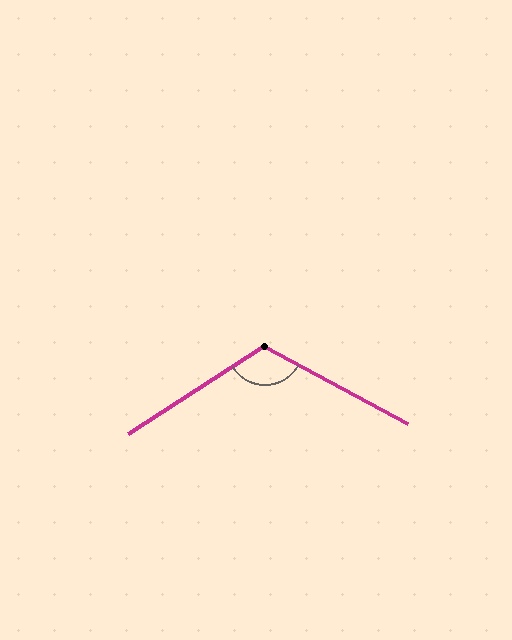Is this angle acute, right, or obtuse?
It is obtuse.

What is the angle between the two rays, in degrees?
Approximately 119 degrees.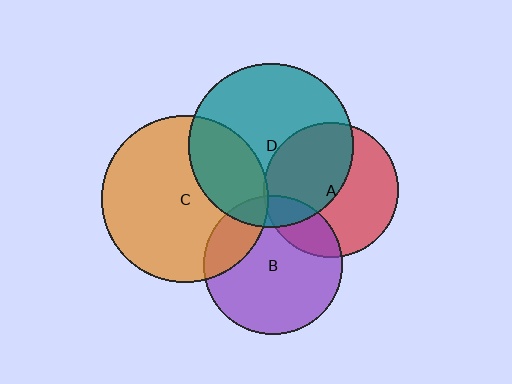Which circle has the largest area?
Circle C (orange).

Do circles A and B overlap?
Yes.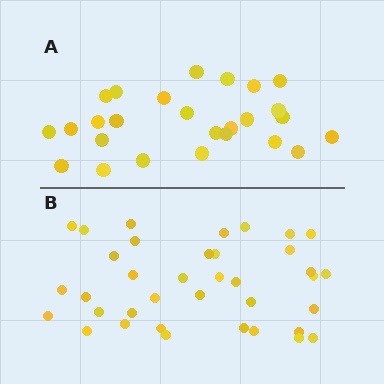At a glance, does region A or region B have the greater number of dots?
Region B (the bottom region) has more dots.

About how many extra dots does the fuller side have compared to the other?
Region B has roughly 12 or so more dots than region A.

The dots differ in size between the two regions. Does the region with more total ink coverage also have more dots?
No. Region A has more total ink coverage because its dots are larger, but region B actually contains more individual dots. Total area can be misleading — the number of items is what matters here.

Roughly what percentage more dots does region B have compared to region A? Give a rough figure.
About 40% more.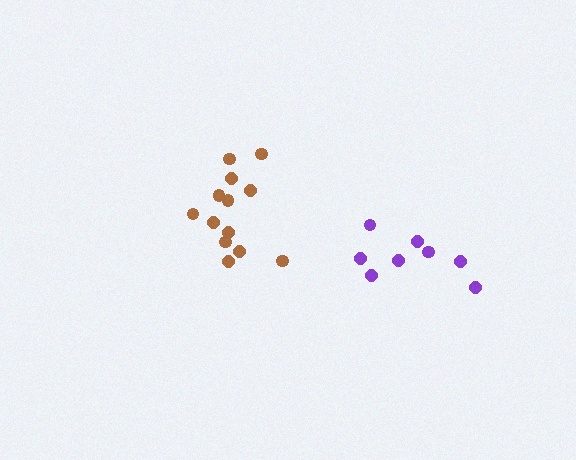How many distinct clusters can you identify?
There are 2 distinct clusters.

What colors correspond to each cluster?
The clusters are colored: brown, purple.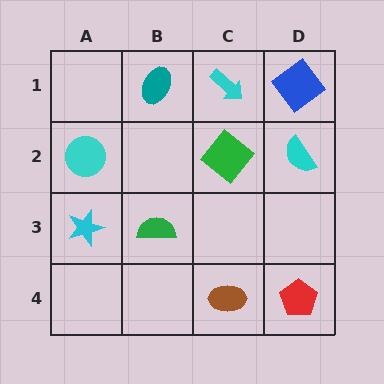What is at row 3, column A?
A cyan star.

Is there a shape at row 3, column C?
No, that cell is empty.